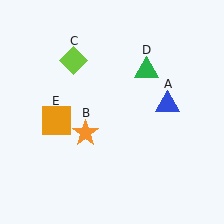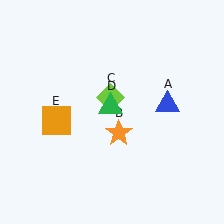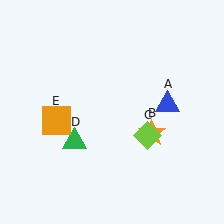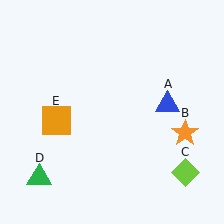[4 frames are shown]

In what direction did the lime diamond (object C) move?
The lime diamond (object C) moved down and to the right.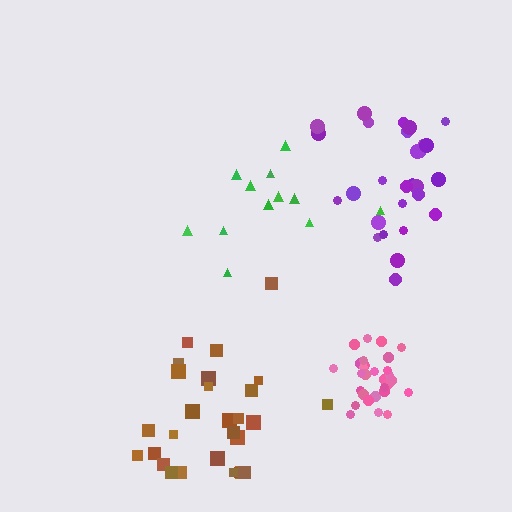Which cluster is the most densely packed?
Pink.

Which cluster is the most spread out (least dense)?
Green.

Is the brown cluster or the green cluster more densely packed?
Brown.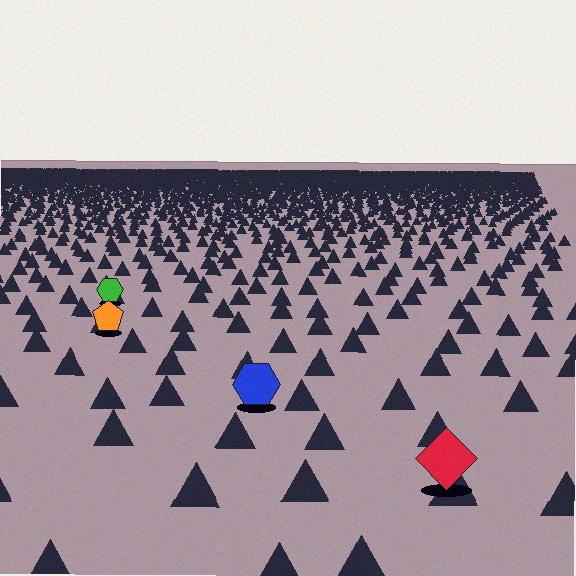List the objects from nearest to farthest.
From nearest to farthest: the red diamond, the blue hexagon, the orange pentagon, the green hexagon.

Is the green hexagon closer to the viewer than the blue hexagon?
No. The blue hexagon is closer — you can tell from the texture gradient: the ground texture is coarser near it.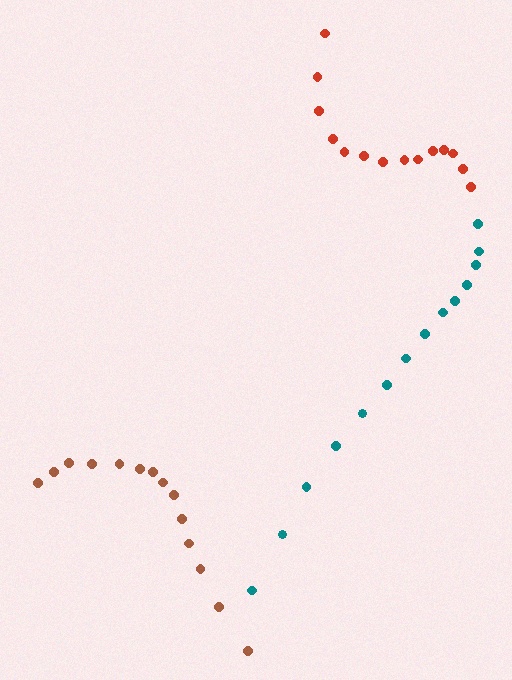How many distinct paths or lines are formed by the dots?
There are 3 distinct paths.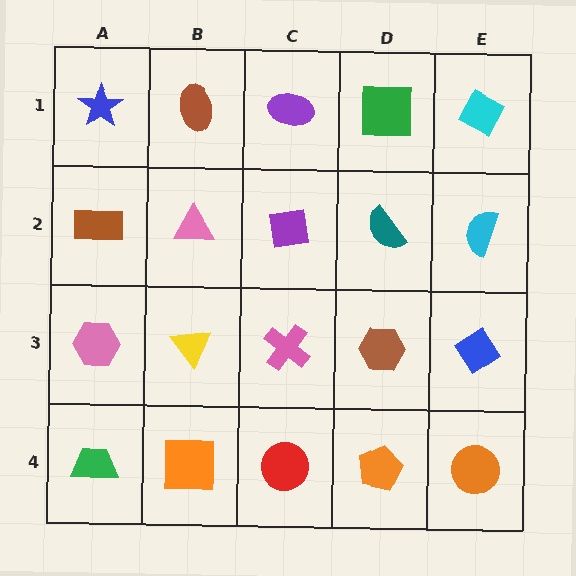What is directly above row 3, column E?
A cyan semicircle.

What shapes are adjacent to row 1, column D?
A teal semicircle (row 2, column D), a purple ellipse (row 1, column C), a cyan diamond (row 1, column E).